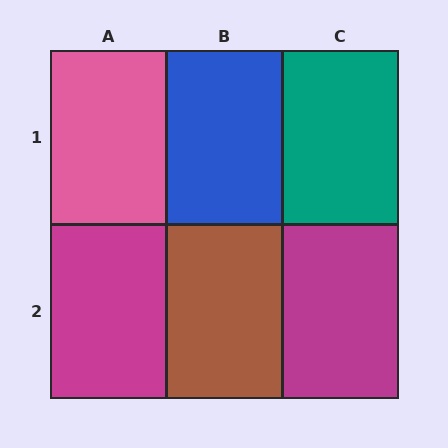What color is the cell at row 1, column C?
Teal.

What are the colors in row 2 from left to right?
Magenta, brown, magenta.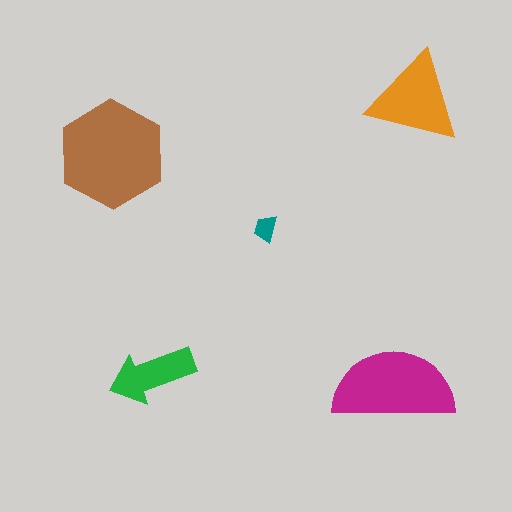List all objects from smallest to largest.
The teal trapezoid, the green arrow, the orange triangle, the magenta semicircle, the brown hexagon.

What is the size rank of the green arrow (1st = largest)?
4th.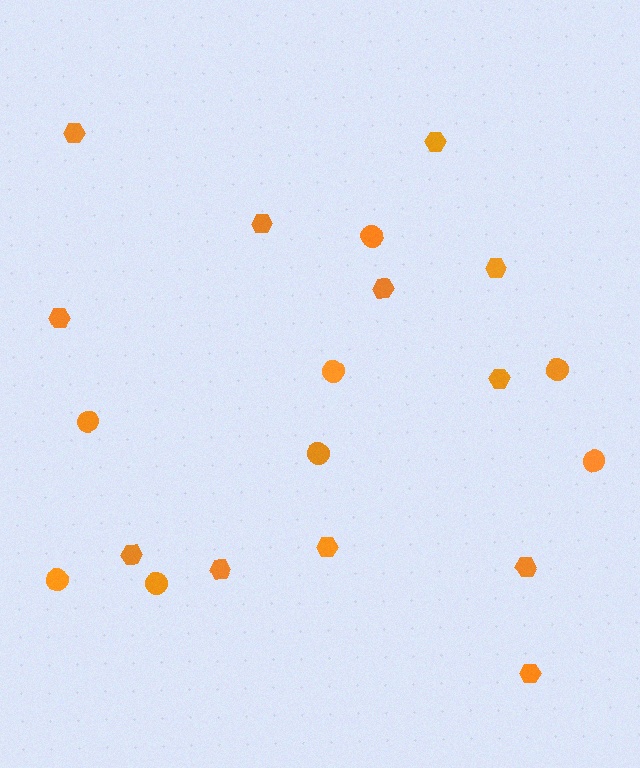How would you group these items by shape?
There are 2 groups: one group of circles (8) and one group of hexagons (12).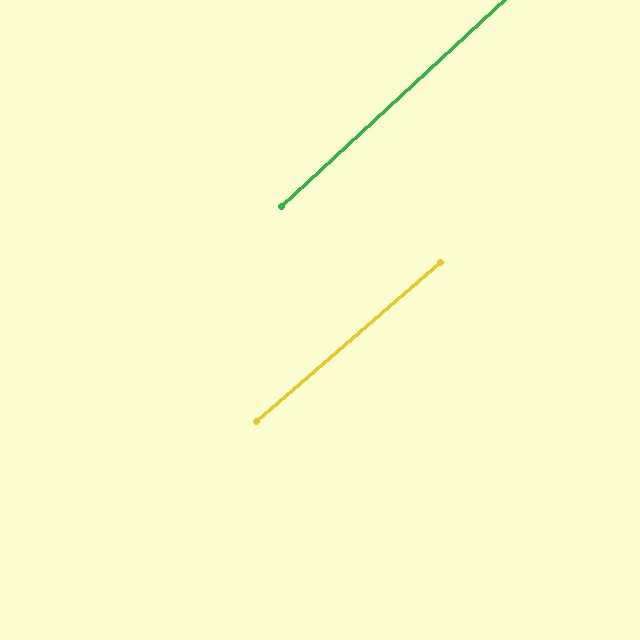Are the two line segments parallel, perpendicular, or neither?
Parallel — their directions differ by only 1.9°.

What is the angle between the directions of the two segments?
Approximately 2 degrees.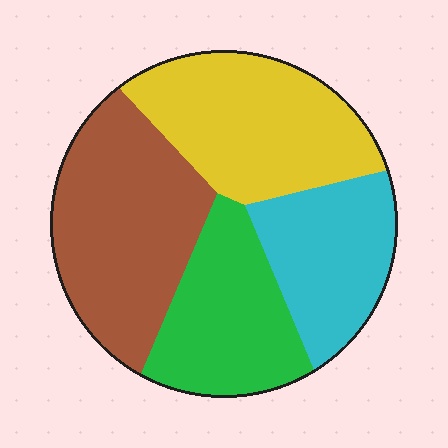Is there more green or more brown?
Brown.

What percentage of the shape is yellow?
Yellow covers 28% of the shape.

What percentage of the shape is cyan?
Cyan takes up between a sixth and a third of the shape.